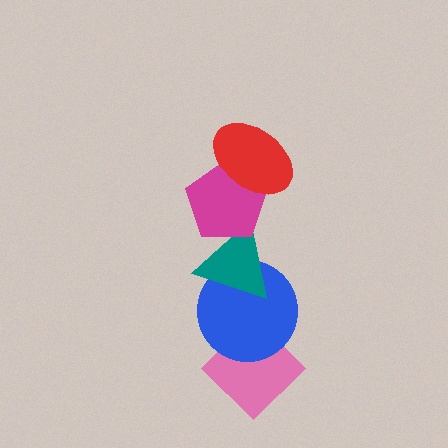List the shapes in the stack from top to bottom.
From top to bottom: the red ellipse, the magenta pentagon, the teal triangle, the blue circle, the pink diamond.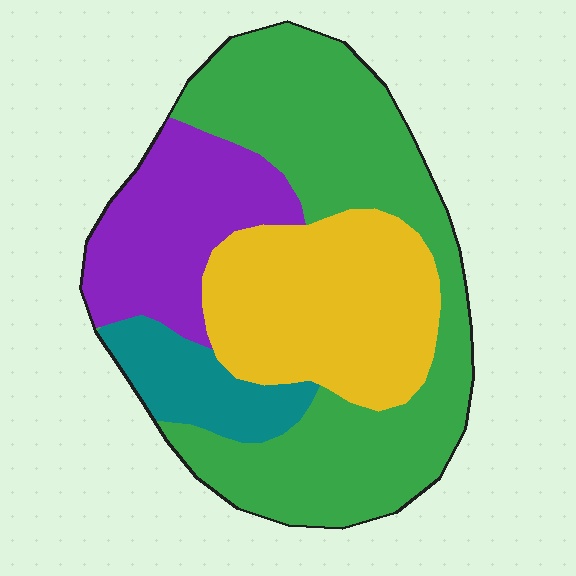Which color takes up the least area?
Teal, at roughly 10%.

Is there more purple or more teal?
Purple.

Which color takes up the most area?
Green, at roughly 45%.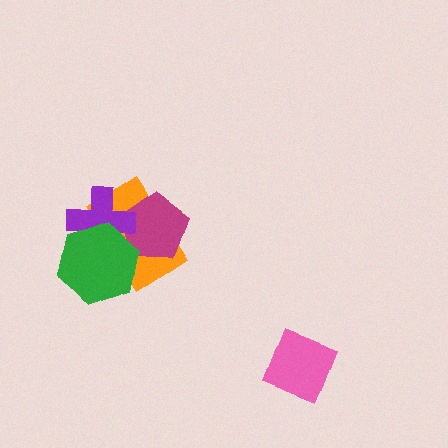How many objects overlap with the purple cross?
3 objects overlap with the purple cross.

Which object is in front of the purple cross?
The green hexagon is in front of the purple cross.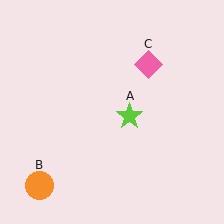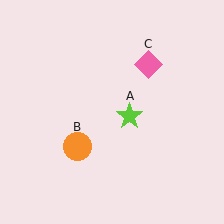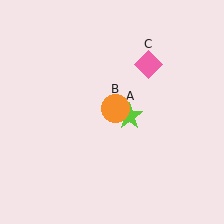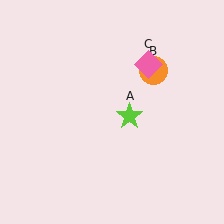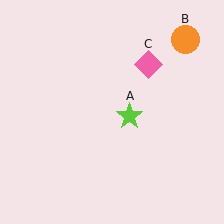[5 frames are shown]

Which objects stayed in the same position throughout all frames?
Lime star (object A) and pink diamond (object C) remained stationary.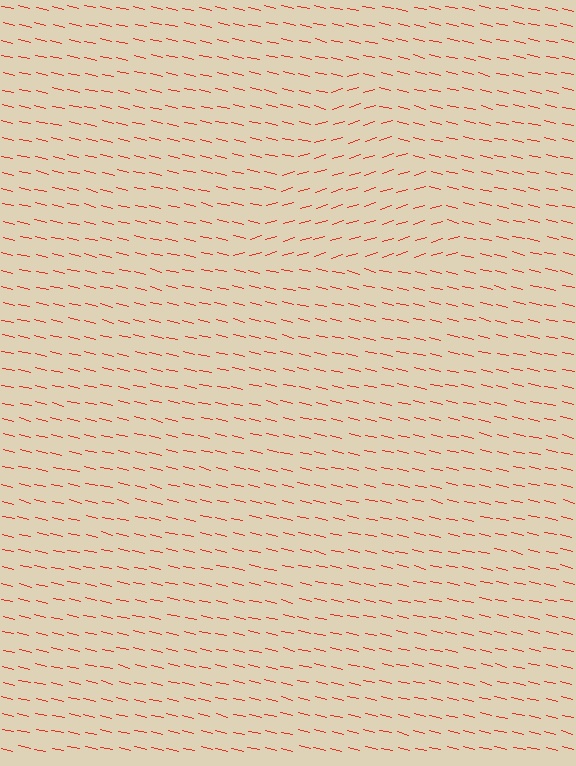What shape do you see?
I see a triangle.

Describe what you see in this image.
The image is filled with small red line segments. A triangle region in the image has lines oriented differently from the surrounding lines, creating a visible texture boundary.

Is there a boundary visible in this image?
Yes, there is a texture boundary formed by a change in line orientation.